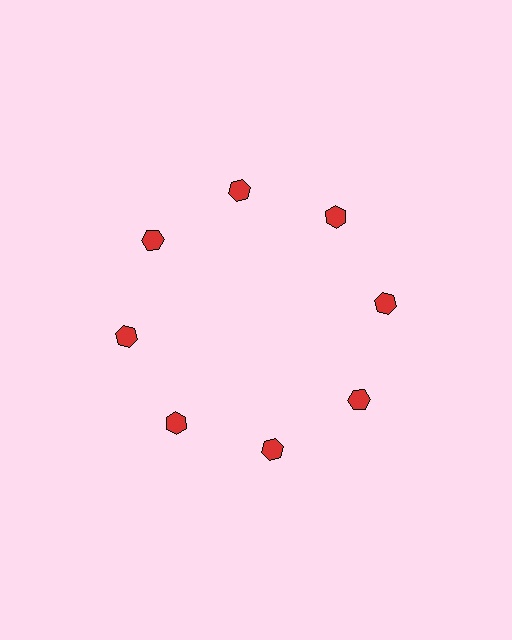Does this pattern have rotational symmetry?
Yes, this pattern has 8-fold rotational symmetry. It looks the same after rotating 45 degrees around the center.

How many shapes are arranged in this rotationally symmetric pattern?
There are 8 shapes, arranged in 8 groups of 1.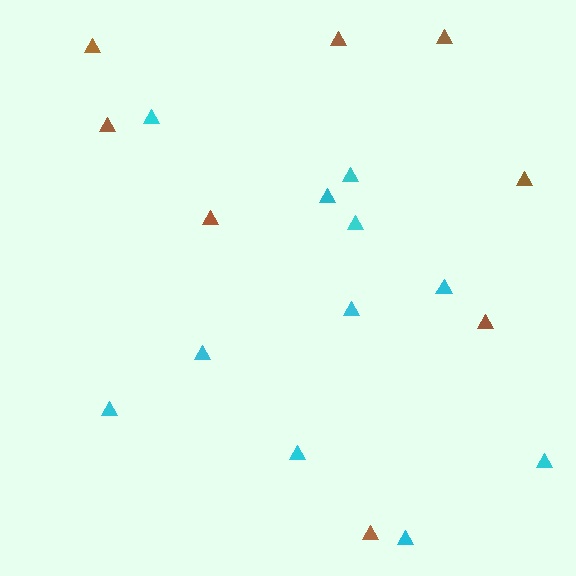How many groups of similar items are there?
There are 2 groups: one group of cyan triangles (11) and one group of brown triangles (8).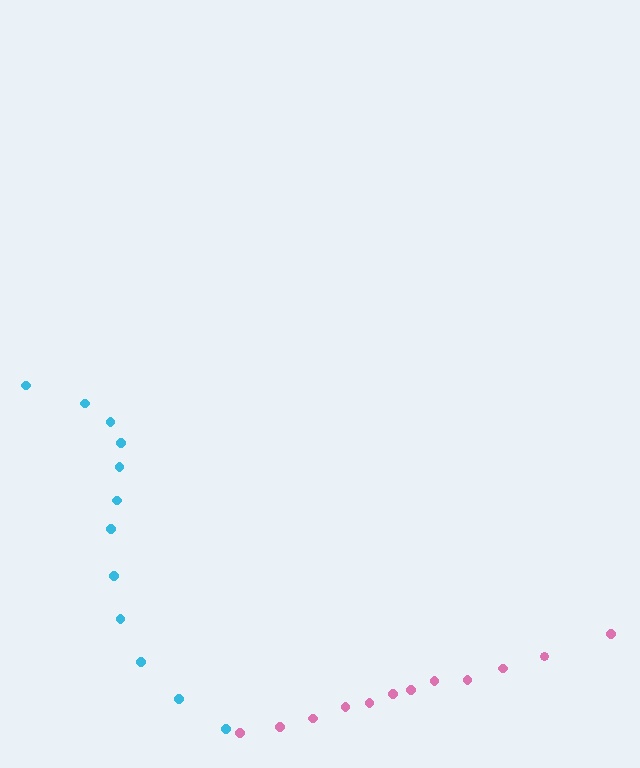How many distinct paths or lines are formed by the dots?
There are 2 distinct paths.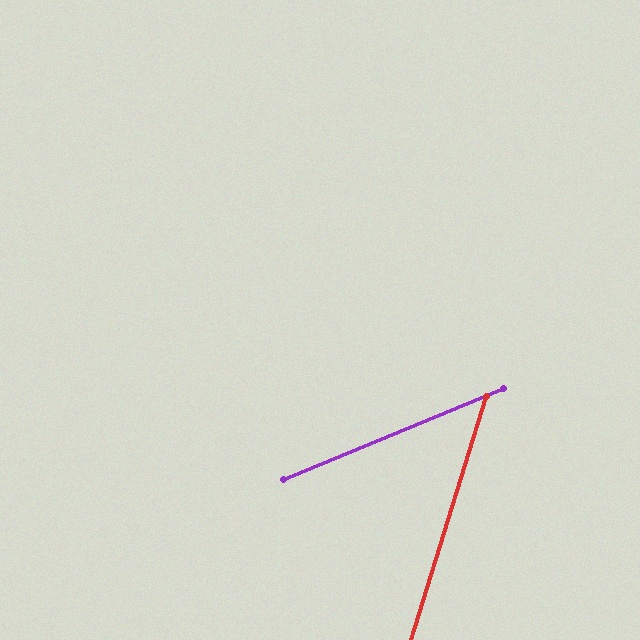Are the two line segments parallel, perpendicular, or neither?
Neither parallel nor perpendicular — they differ by about 51°.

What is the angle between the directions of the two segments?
Approximately 51 degrees.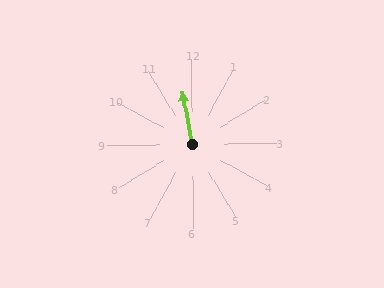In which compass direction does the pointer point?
North.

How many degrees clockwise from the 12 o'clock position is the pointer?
Approximately 350 degrees.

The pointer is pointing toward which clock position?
Roughly 12 o'clock.